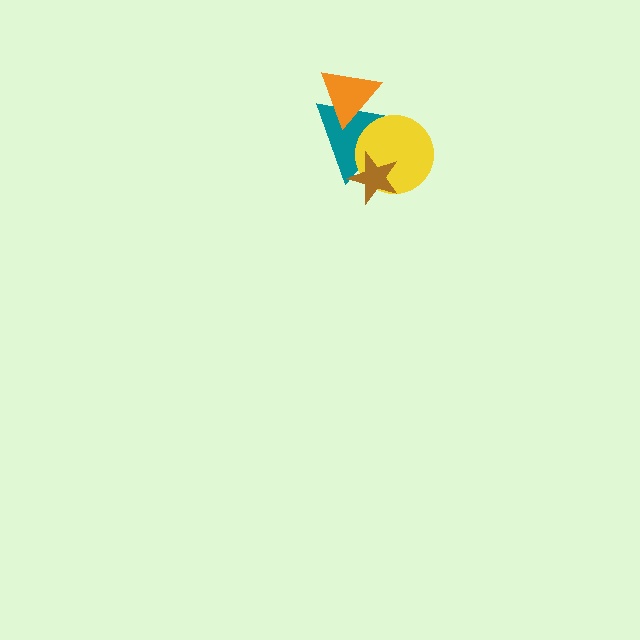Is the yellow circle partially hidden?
Yes, it is partially covered by another shape.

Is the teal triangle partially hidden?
Yes, it is partially covered by another shape.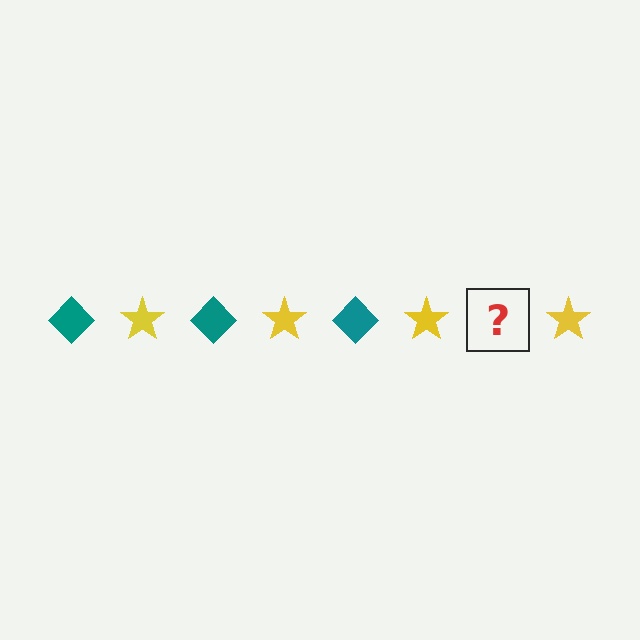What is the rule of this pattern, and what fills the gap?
The rule is that the pattern alternates between teal diamond and yellow star. The gap should be filled with a teal diamond.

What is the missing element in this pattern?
The missing element is a teal diamond.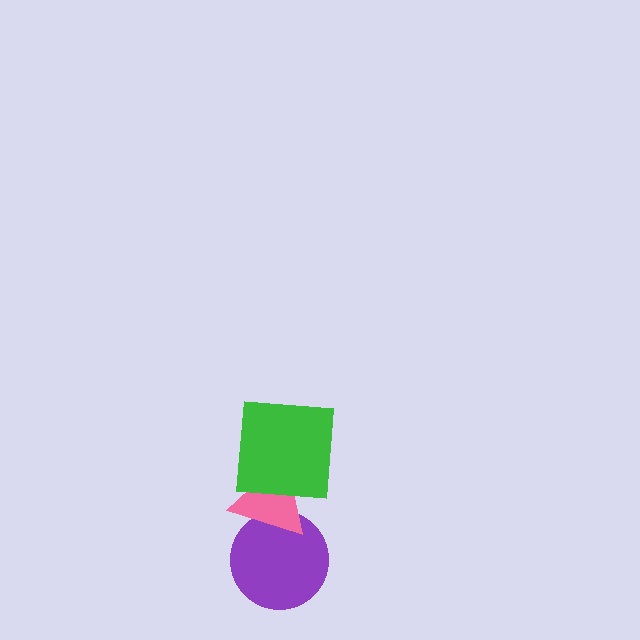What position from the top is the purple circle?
The purple circle is 3rd from the top.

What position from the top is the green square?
The green square is 1st from the top.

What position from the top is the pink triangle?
The pink triangle is 2nd from the top.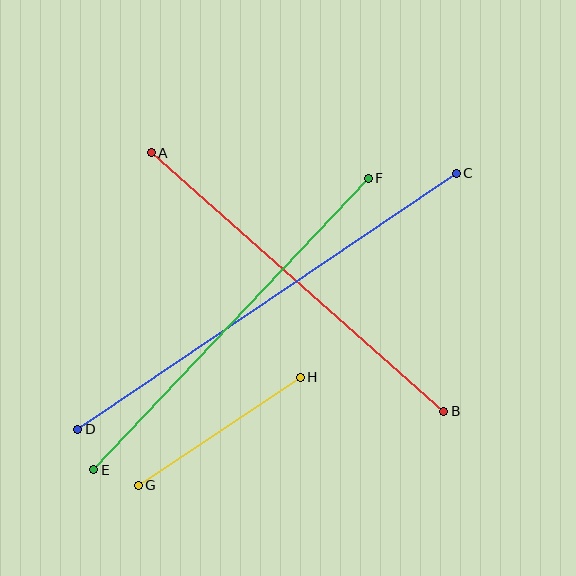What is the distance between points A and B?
The distance is approximately 390 pixels.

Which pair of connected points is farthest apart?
Points C and D are farthest apart.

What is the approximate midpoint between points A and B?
The midpoint is at approximately (297, 282) pixels.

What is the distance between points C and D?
The distance is approximately 457 pixels.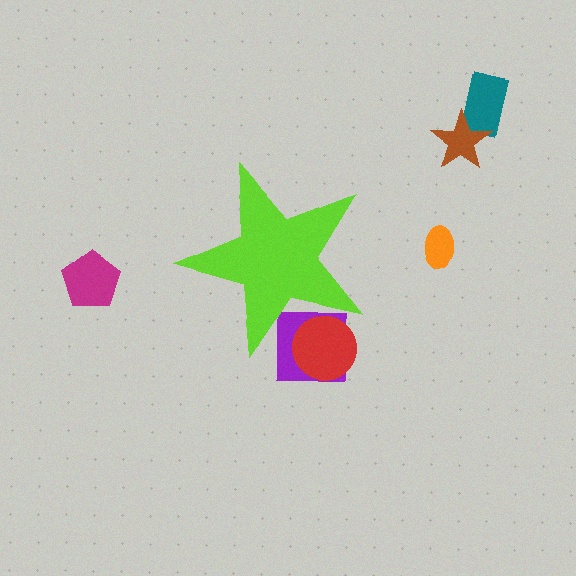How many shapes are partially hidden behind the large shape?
2 shapes are partially hidden.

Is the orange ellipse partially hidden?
No, the orange ellipse is fully visible.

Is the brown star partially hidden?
No, the brown star is fully visible.